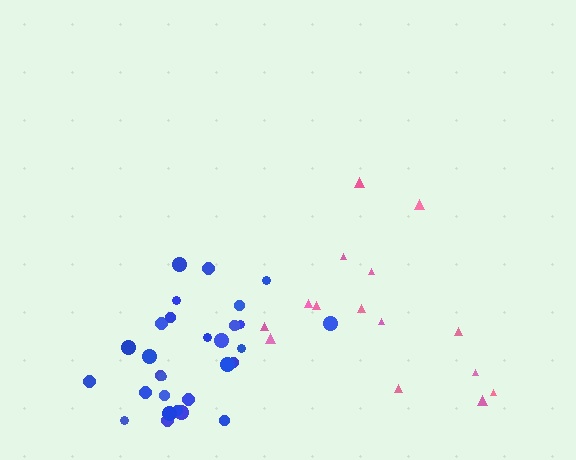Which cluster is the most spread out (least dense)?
Pink.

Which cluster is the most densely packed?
Blue.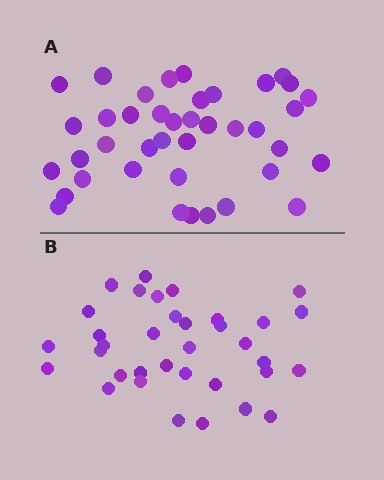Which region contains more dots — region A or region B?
Region A (the top region) has more dots.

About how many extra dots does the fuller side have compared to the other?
Region A has about 5 more dots than region B.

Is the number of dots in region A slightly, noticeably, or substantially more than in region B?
Region A has only slightly more — the two regions are fairly close. The ratio is roughly 1.1 to 1.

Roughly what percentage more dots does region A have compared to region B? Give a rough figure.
About 15% more.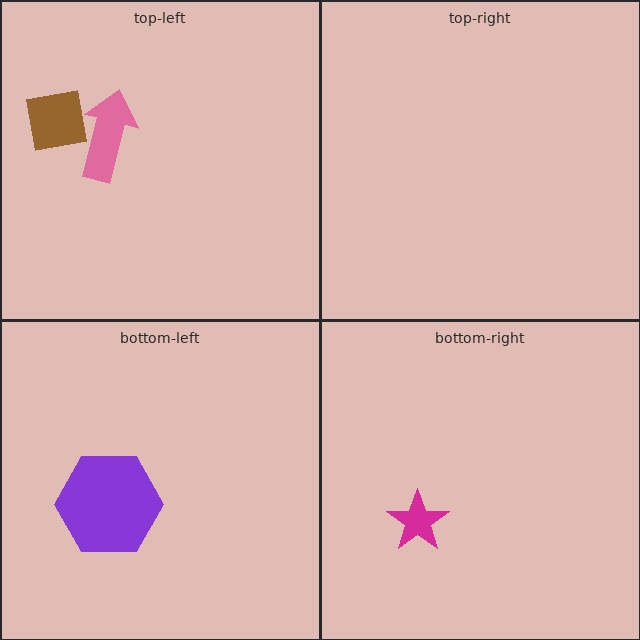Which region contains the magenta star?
The bottom-right region.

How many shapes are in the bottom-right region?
1.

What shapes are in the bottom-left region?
The purple hexagon.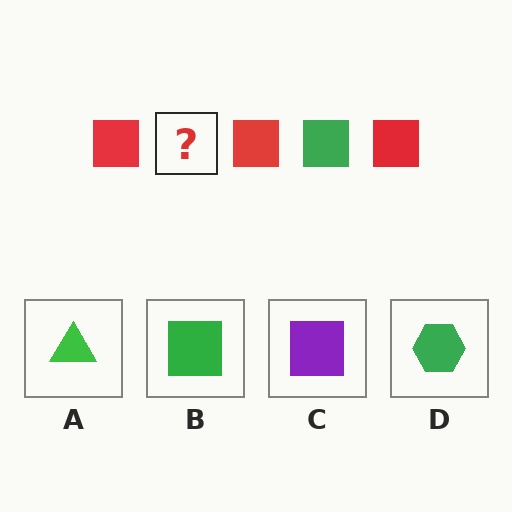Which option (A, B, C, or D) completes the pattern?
B.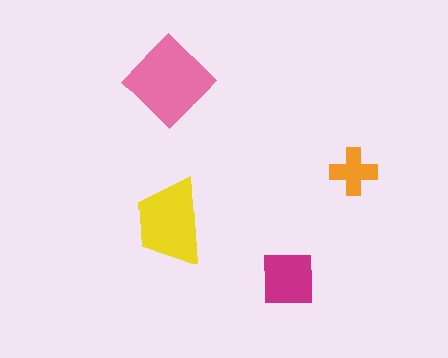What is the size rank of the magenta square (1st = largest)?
3rd.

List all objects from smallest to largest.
The orange cross, the magenta square, the yellow trapezoid, the pink diamond.